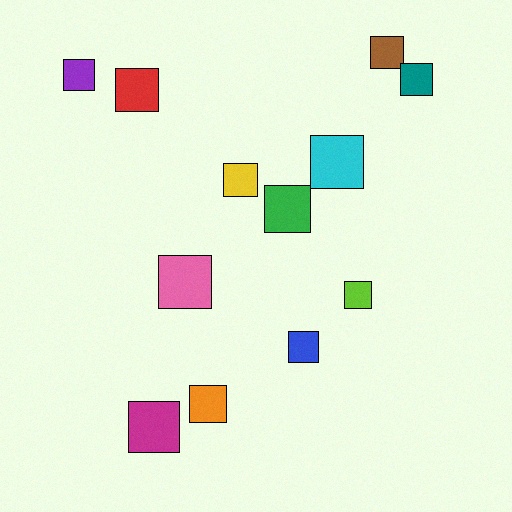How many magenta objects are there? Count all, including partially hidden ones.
There is 1 magenta object.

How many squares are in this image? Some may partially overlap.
There are 12 squares.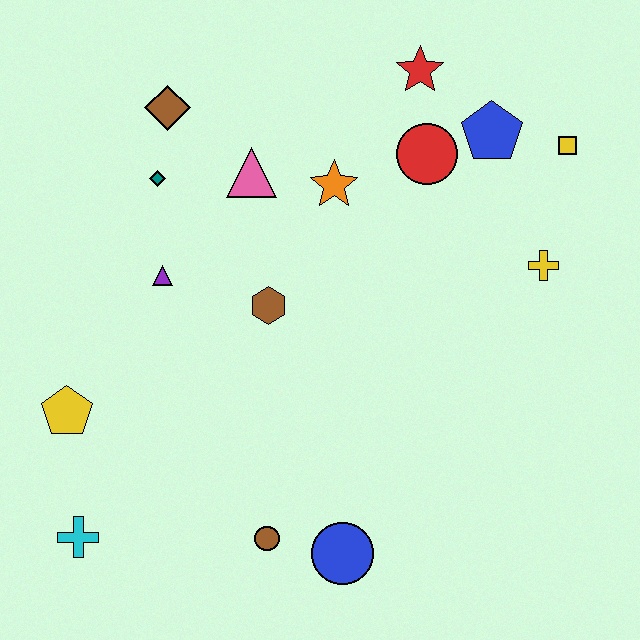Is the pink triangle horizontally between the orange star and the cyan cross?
Yes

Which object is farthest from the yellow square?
The cyan cross is farthest from the yellow square.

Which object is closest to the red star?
The red circle is closest to the red star.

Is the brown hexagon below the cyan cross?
No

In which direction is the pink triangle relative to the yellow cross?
The pink triangle is to the left of the yellow cross.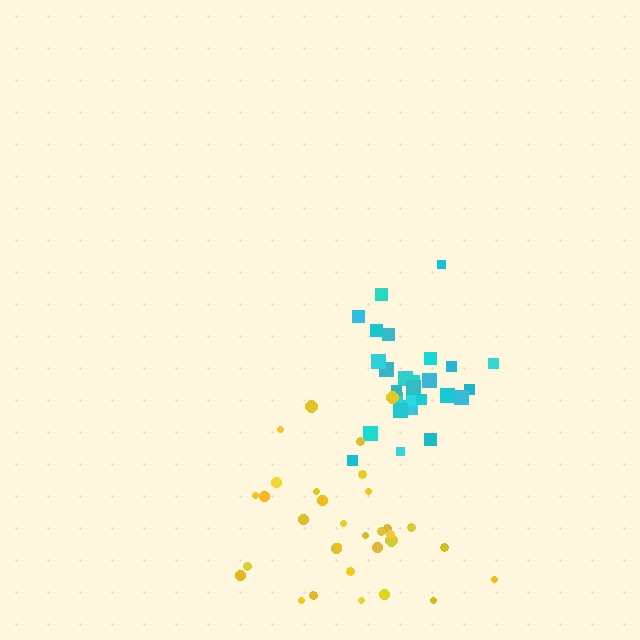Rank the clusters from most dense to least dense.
cyan, yellow.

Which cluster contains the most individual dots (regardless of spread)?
Yellow (32).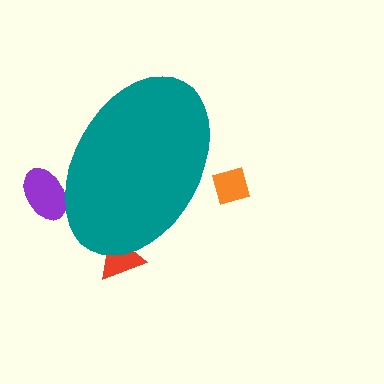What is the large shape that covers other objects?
A teal ellipse.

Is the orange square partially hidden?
Yes, the orange square is partially hidden behind the teal ellipse.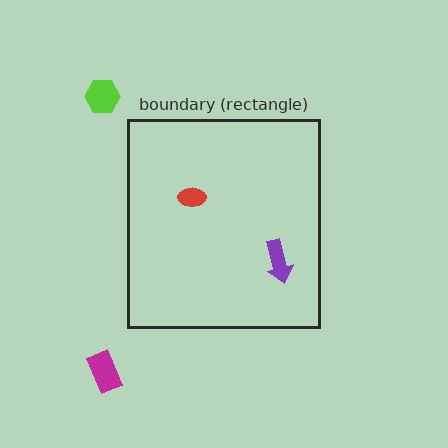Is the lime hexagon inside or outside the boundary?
Outside.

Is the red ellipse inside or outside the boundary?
Inside.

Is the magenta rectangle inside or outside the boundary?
Outside.